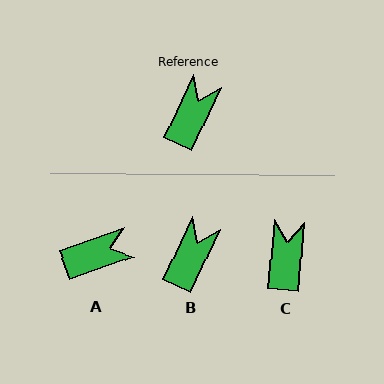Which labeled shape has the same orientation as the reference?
B.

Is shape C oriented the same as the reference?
No, it is off by about 20 degrees.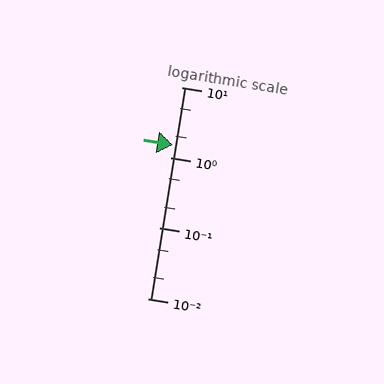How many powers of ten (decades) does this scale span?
The scale spans 3 decades, from 0.01 to 10.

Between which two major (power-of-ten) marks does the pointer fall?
The pointer is between 1 and 10.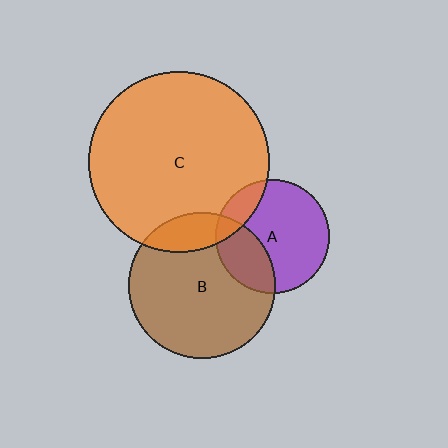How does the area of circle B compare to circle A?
Approximately 1.7 times.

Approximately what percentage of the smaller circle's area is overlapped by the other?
Approximately 30%.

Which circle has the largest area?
Circle C (orange).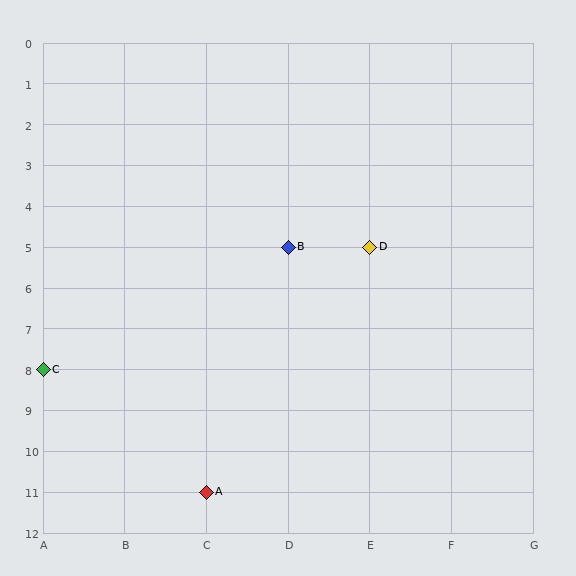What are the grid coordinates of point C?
Point C is at grid coordinates (A, 8).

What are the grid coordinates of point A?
Point A is at grid coordinates (C, 11).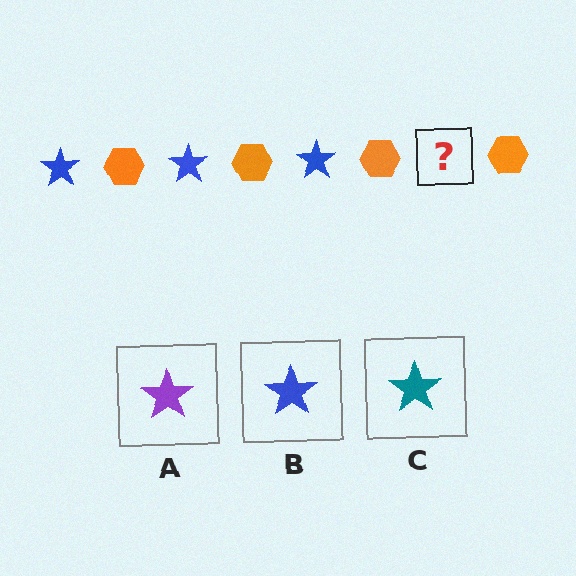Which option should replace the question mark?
Option B.